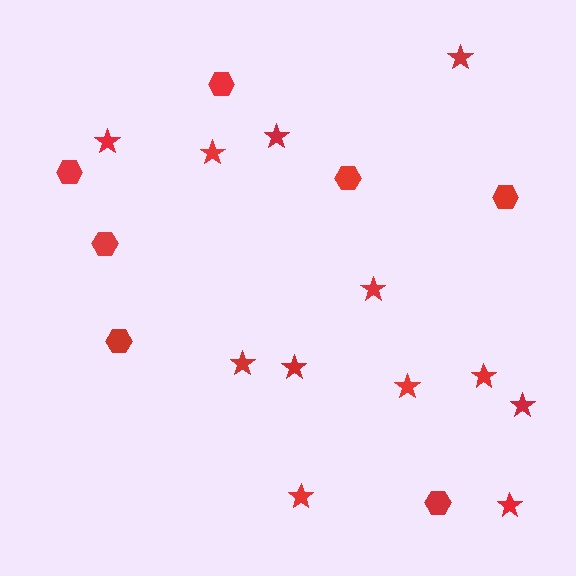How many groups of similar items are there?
There are 2 groups: one group of hexagons (7) and one group of stars (12).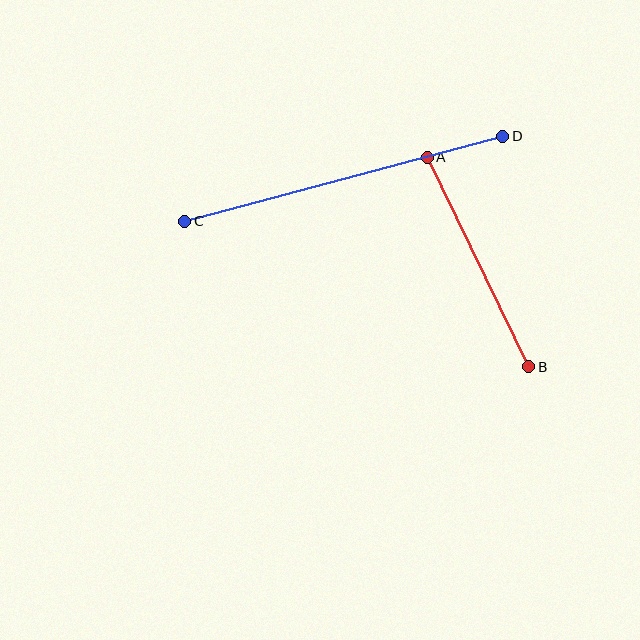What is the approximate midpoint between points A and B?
The midpoint is at approximately (478, 262) pixels.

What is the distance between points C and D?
The distance is approximately 329 pixels.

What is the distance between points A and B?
The distance is approximately 232 pixels.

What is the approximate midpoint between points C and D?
The midpoint is at approximately (344, 179) pixels.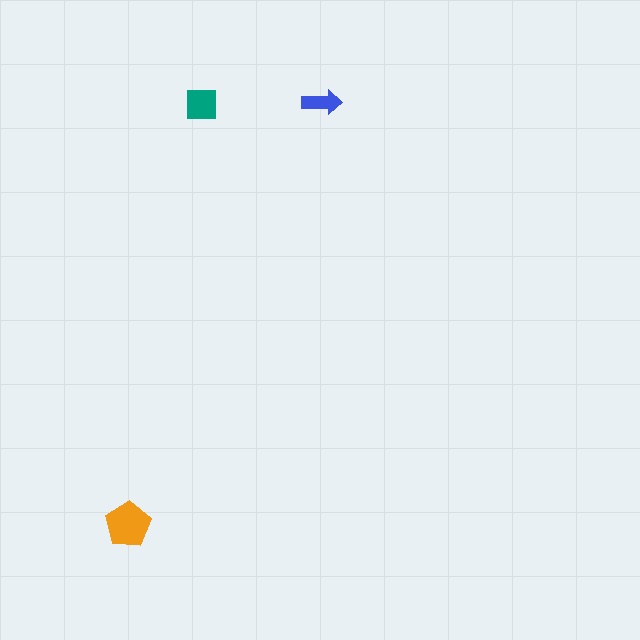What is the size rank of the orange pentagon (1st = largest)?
1st.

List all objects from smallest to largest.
The blue arrow, the teal square, the orange pentagon.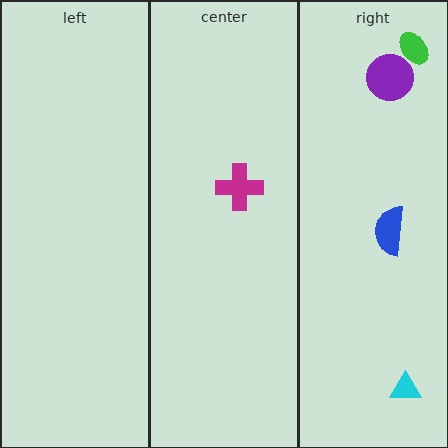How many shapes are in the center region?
1.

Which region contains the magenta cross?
The center region.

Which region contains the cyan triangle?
The right region.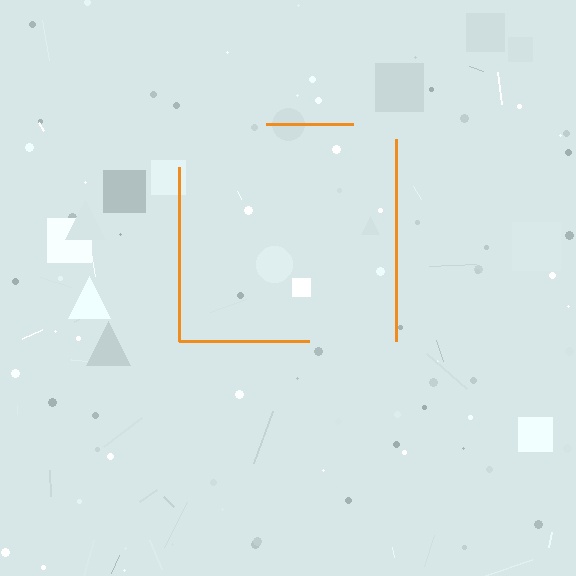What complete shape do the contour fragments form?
The contour fragments form a square.